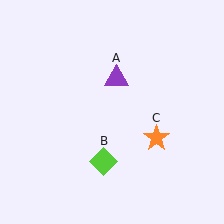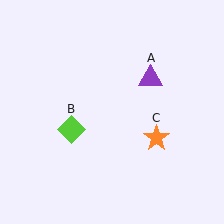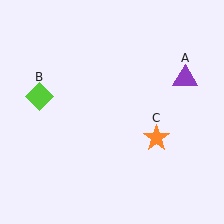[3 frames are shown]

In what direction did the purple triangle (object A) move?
The purple triangle (object A) moved right.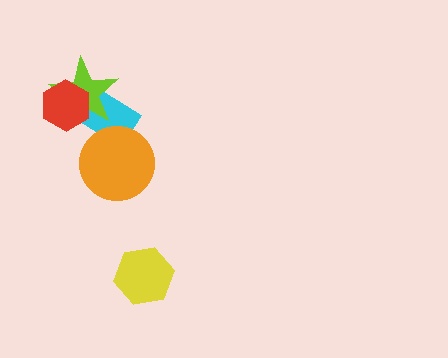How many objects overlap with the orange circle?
1 object overlaps with the orange circle.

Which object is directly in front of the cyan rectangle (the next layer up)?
The orange circle is directly in front of the cyan rectangle.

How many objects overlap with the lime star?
2 objects overlap with the lime star.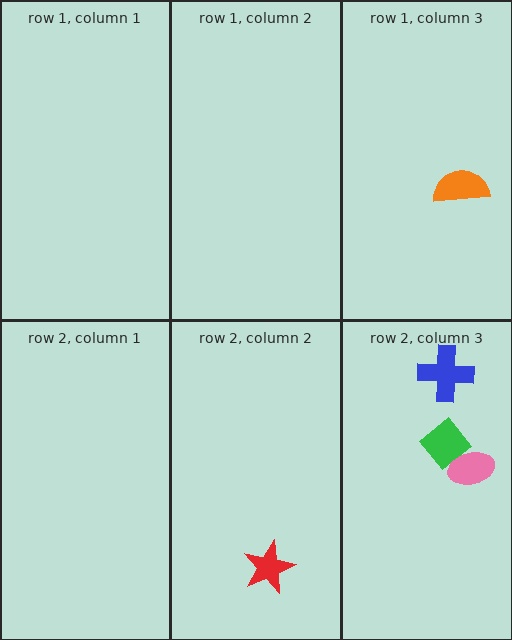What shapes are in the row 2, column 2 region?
The red star.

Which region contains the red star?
The row 2, column 2 region.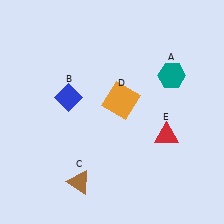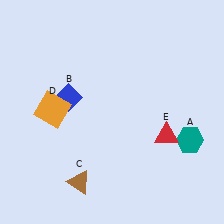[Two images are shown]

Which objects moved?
The objects that moved are: the teal hexagon (A), the orange square (D).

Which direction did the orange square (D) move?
The orange square (D) moved left.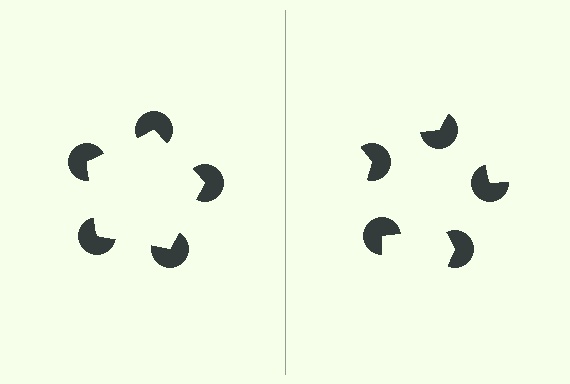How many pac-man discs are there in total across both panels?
10 — 5 on each side.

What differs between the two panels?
The pac-man discs are positioned identically on both sides; only the wedge orientations differ. On the left they align to a pentagon; on the right they are misaligned.